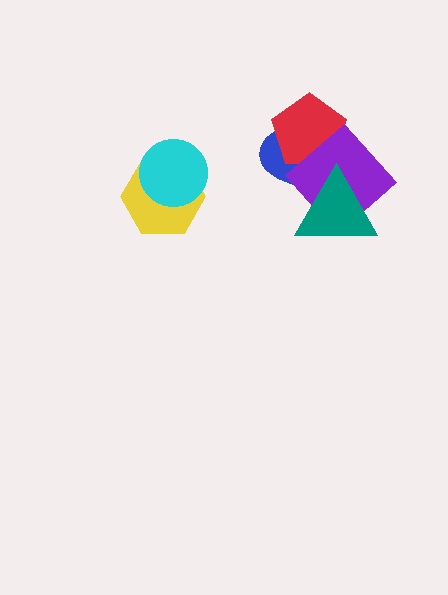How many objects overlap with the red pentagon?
2 objects overlap with the red pentagon.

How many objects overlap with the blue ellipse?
3 objects overlap with the blue ellipse.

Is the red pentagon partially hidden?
Yes, it is partially covered by another shape.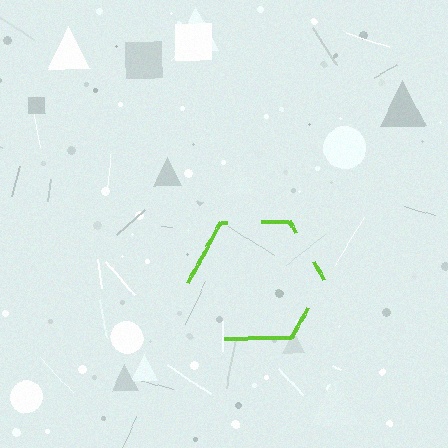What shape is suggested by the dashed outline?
The dashed outline suggests a hexagon.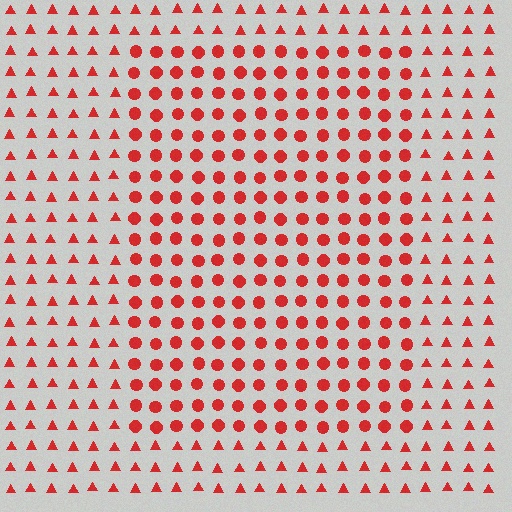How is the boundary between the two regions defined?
The boundary is defined by a change in element shape: circles inside vs. triangles outside. All elements share the same color and spacing.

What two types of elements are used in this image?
The image uses circles inside the rectangle region and triangles outside it.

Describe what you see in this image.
The image is filled with small red elements arranged in a uniform grid. A rectangle-shaped region contains circles, while the surrounding area contains triangles. The boundary is defined purely by the change in element shape.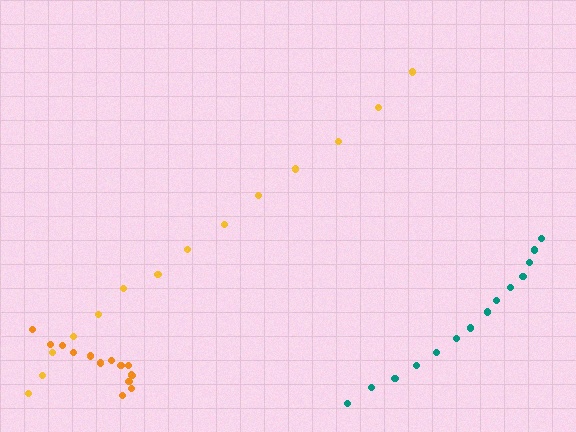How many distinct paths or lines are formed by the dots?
There are 3 distinct paths.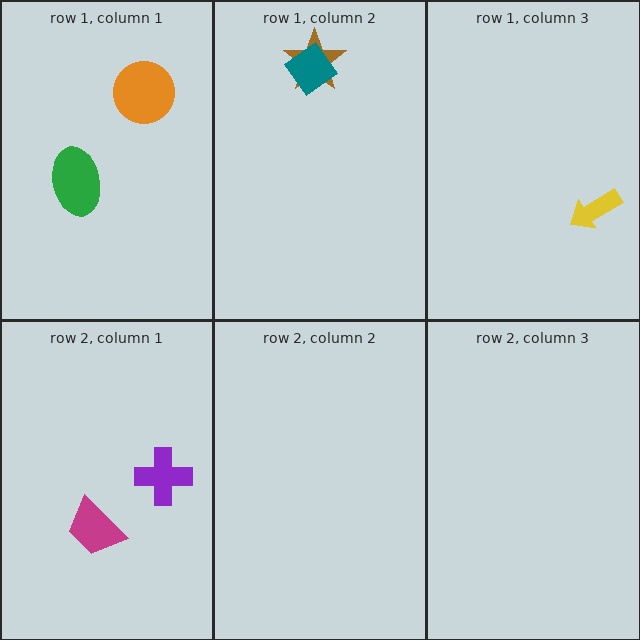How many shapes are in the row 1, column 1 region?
2.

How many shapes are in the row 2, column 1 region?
2.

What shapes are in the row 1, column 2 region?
The brown star, the teal diamond.